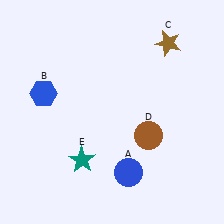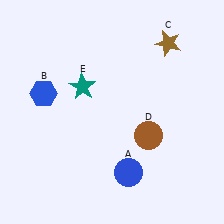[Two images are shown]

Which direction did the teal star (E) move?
The teal star (E) moved up.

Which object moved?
The teal star (E) moved up.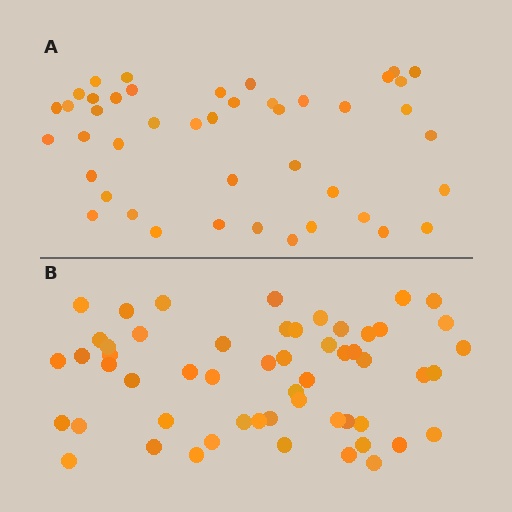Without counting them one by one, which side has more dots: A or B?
Region B (the bottom region) has more dots.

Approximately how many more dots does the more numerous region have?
Region B has roughly 12 or so more dots than region A.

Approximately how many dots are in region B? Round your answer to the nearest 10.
About 60 dots. (The exact count is 55, which rounds to 60.)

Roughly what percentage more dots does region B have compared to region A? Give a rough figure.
About 25% more.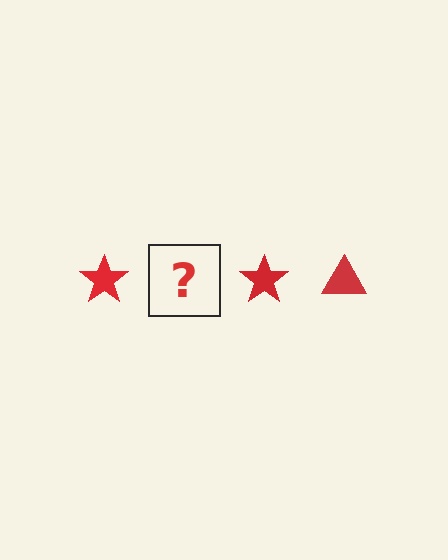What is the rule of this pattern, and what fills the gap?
The rule is that the pattern cycles through star, triangle shapes in red. The gap should be filled with a red triangle.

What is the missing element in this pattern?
The missing element is a red triangle.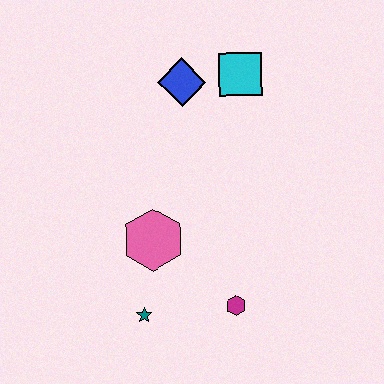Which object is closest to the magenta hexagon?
The teal star is closest to the magenta hexagon.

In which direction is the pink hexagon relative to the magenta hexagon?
The pink hexagon is to the left of the magenta hexagon.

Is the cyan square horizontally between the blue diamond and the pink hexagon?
No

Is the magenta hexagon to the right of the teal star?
Yes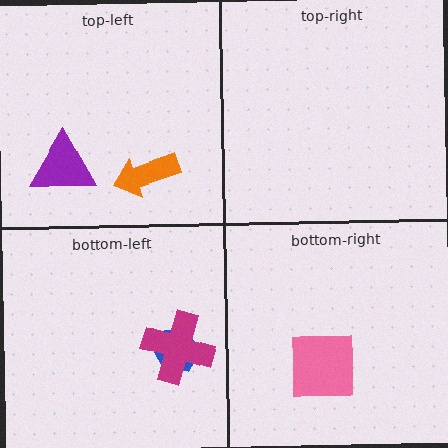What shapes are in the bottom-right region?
The pink square.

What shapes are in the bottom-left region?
The blue hexagon, the magenta cross.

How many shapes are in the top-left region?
2.